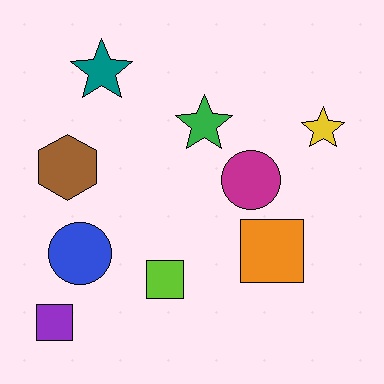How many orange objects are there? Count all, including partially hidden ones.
There is 1 orange object.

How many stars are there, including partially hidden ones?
There are 3 stars.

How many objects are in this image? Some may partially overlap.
There are 9 objects.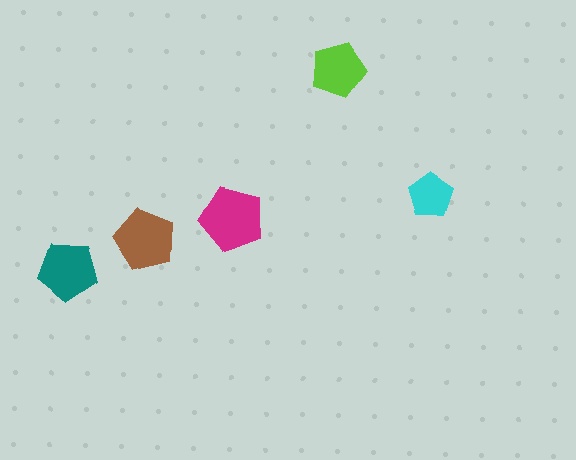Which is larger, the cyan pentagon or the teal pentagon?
The teal one.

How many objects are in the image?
There are 5 objects in the image.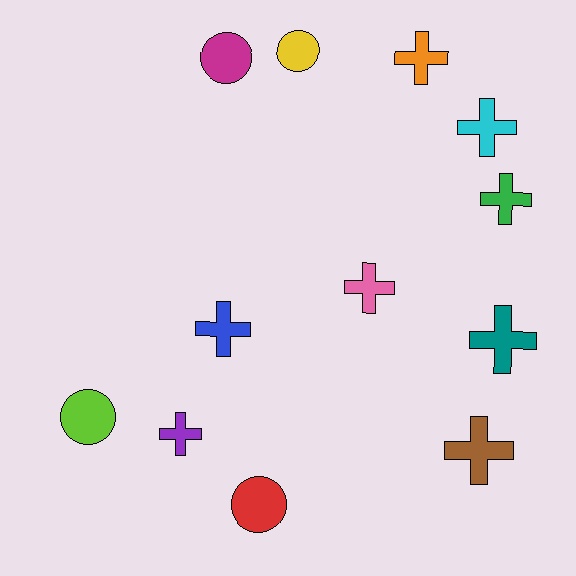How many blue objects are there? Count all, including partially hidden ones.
There is 1 blue object.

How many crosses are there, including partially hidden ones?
There are 8 crosses.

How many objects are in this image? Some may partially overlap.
There are 12 objects.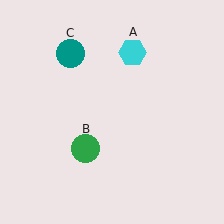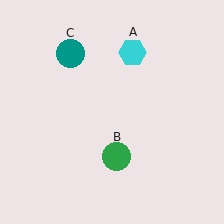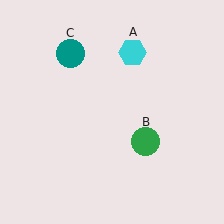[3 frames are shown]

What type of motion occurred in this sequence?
The green circle (object B) rotated counterclockwise around the center of the scene.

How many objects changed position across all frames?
1 object changed position: green circle (object B).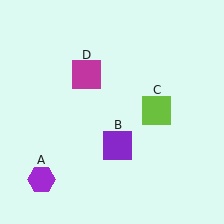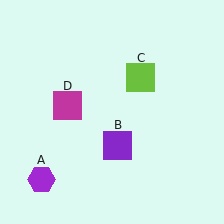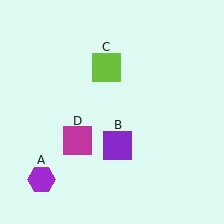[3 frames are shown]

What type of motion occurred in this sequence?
The lime square (object C), magenta square (object D) rotated counterclockwise around the center of the scene.